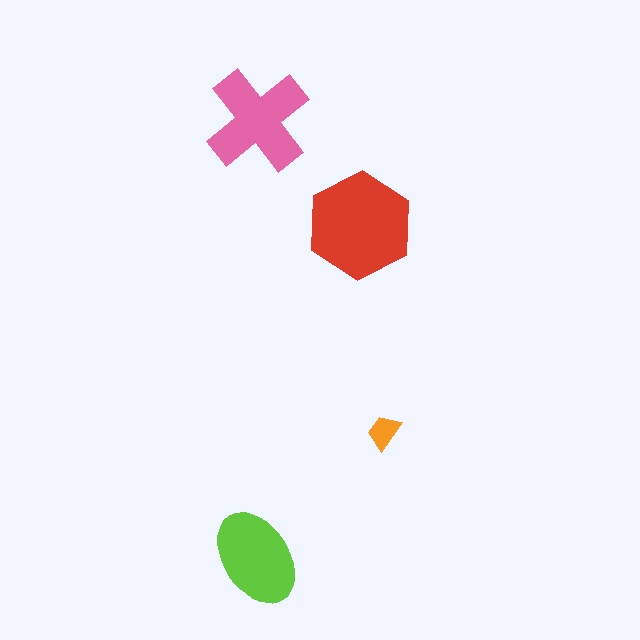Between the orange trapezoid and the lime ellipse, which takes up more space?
The lime ellipse.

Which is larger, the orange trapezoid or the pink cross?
The pink cross.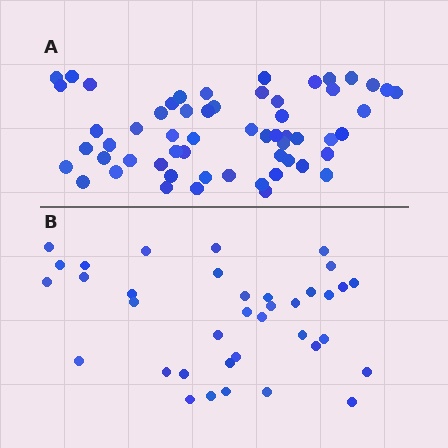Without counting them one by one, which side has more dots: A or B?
Region A (the top region) has more dots.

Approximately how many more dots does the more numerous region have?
Region A has approximately 20 more dots than region B.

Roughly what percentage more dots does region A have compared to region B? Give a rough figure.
About 55% more.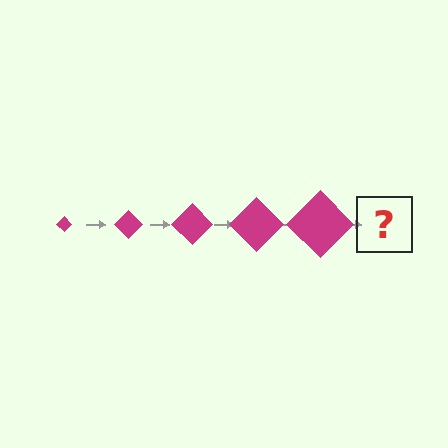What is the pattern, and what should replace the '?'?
The pattern is that the diamond gets progressively larger each step. The '?' should be a magenta diamond, larger than the previous one.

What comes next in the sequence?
The next element should be a magenta diamond, larger than the previous one.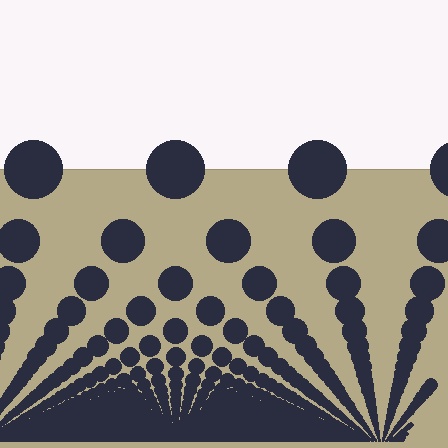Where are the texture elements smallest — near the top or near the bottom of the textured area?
Near the bottom.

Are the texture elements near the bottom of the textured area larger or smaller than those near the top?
Smaller. The gradient is inverted — elements near the bottom are smaller and denser.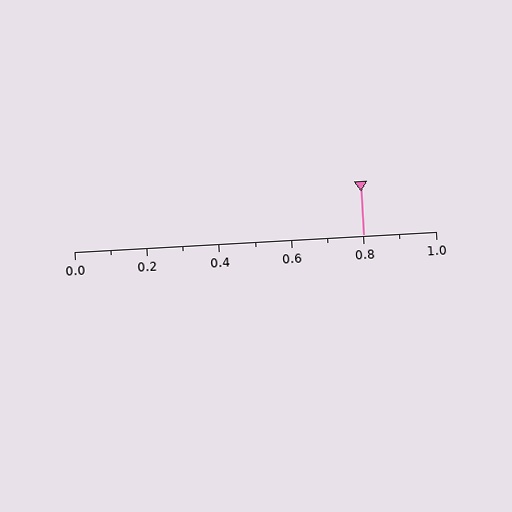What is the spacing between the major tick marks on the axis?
The major ticks are spaced 0.2 apart.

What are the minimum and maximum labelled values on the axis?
The axis runs from 0.0 to 1.0.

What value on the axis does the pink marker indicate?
The marker indicates approximately 0.8.